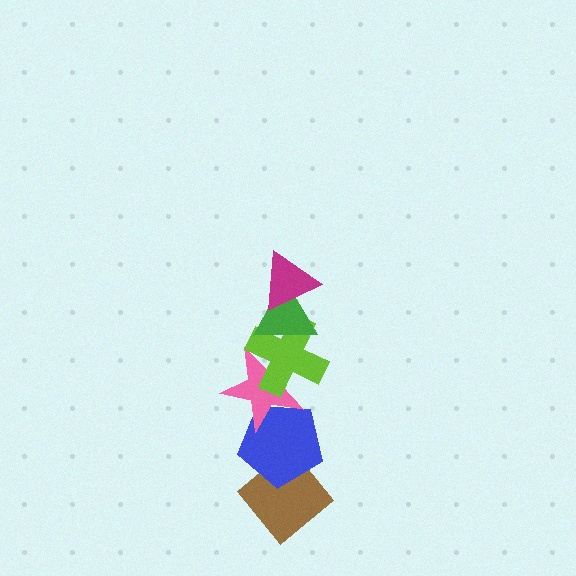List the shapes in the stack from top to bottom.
From top to bottom: the magenta triangle, the green triangle, the lime cross, the pink star, the blue pentagon, the brown diamond.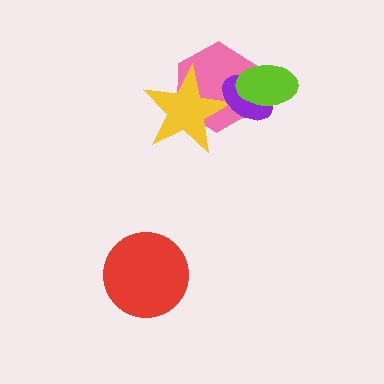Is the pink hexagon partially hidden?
Yes, it is partially covered by another shape.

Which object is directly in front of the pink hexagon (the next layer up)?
The yellow star is directly in front of the pink hexagon.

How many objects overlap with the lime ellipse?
2 objects overlap with the lime ellipse.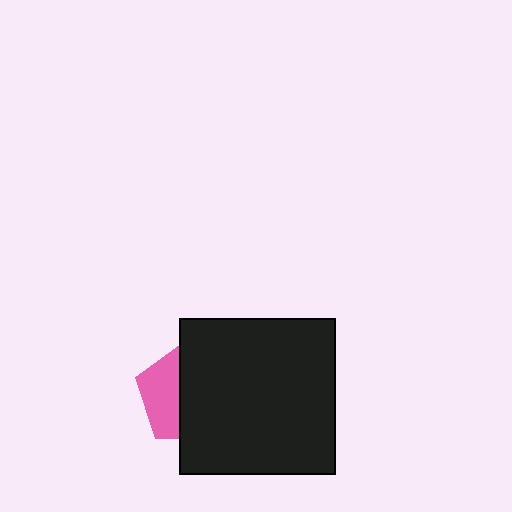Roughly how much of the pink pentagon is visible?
A small part of it is visible (roughly 39%).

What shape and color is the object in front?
The object in front is a black square.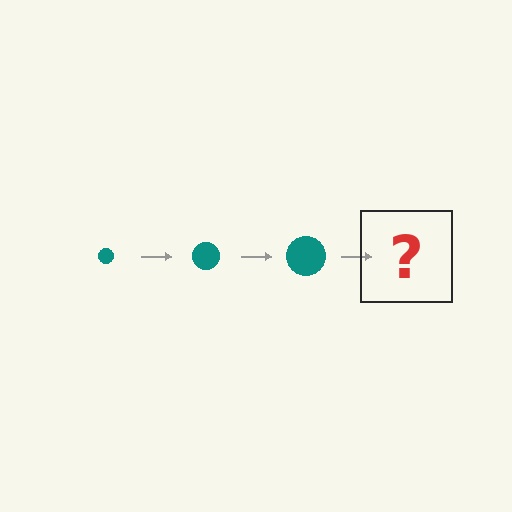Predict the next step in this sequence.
The next step is a teal circle, larger than the previous one.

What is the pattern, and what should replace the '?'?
The pattern is that the circle gets progressively larger each step. The '?' should be a teal circle, larger than the previous one.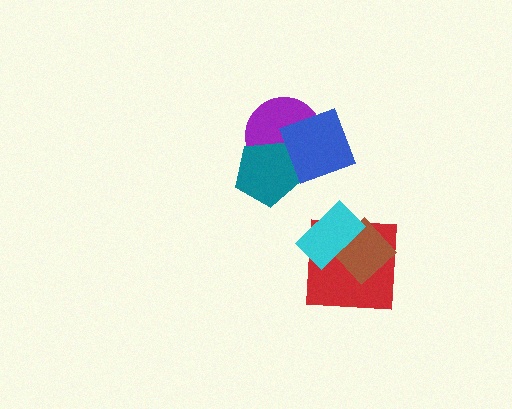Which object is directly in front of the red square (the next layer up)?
The brown diamond is directly in front of the red square.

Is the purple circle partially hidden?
Yes, it is partially covered by another shape.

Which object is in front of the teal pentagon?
The blue diamond is in front of the teal pentagon.